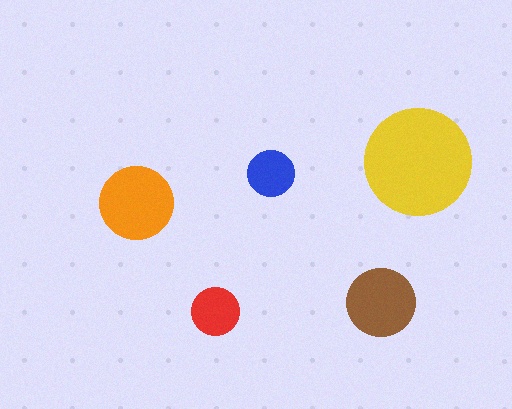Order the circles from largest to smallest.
the yellow one, the orange one, the brown one, the red one, the blue one.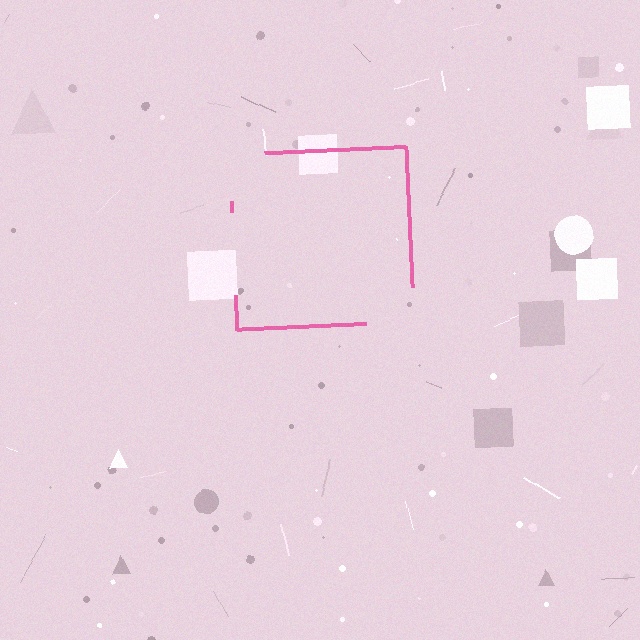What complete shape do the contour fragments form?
The contour fragments form a square.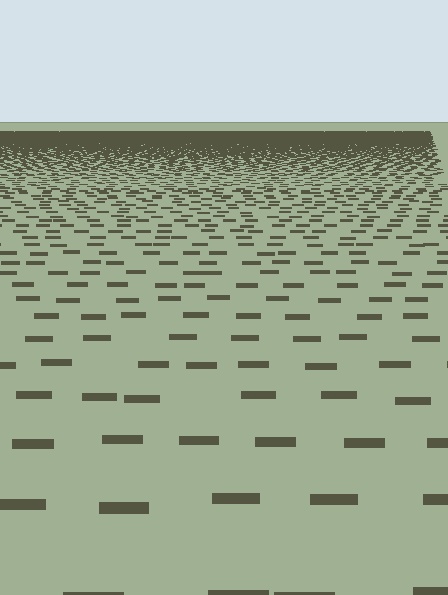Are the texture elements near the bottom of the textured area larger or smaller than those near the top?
Larger. Near the bottom, elements are closer to the viewer and appear at a bigger on-screen size.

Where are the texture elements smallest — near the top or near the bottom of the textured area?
Near the top.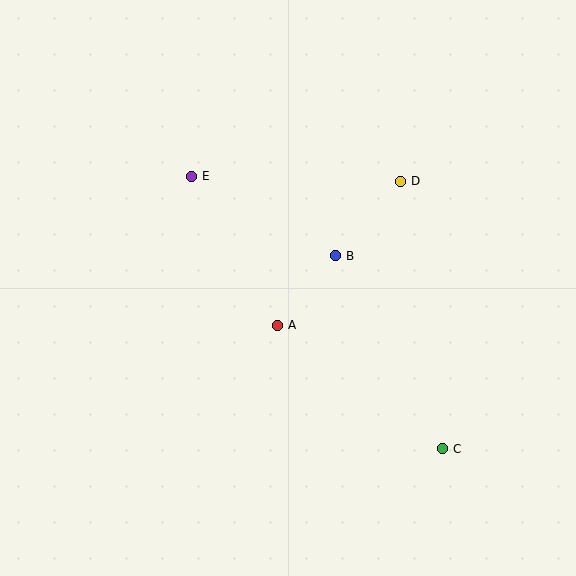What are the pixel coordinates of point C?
Point C is at (442, 449).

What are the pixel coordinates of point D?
Point D is at (400, 181).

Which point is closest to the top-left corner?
Point E is closest to the top-left corner.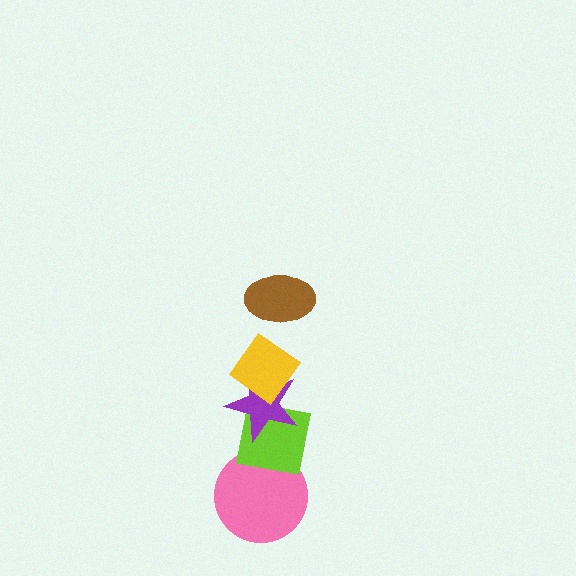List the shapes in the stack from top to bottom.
From top to bottom: the brown ellipse, the yellow diamond, the purple star, the lime square, the pink circle.